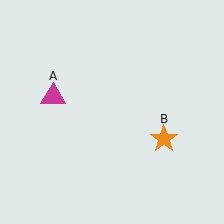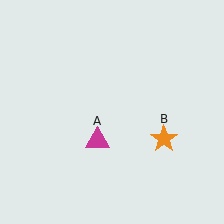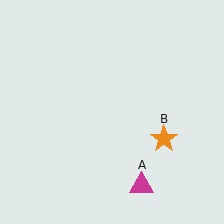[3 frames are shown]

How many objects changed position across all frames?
1 object changed position: magenta triangle (object A).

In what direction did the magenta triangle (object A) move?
The magenta triangle (object A) moved down and to the right.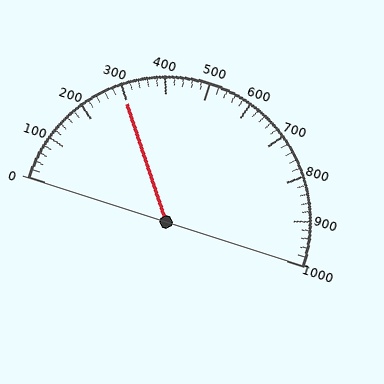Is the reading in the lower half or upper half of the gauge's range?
The reading is in the lower half of the range (0 to 1000).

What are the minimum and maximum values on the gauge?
The gauge ranges from 0 to 1000.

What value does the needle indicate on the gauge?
The needle indicates approximately 300.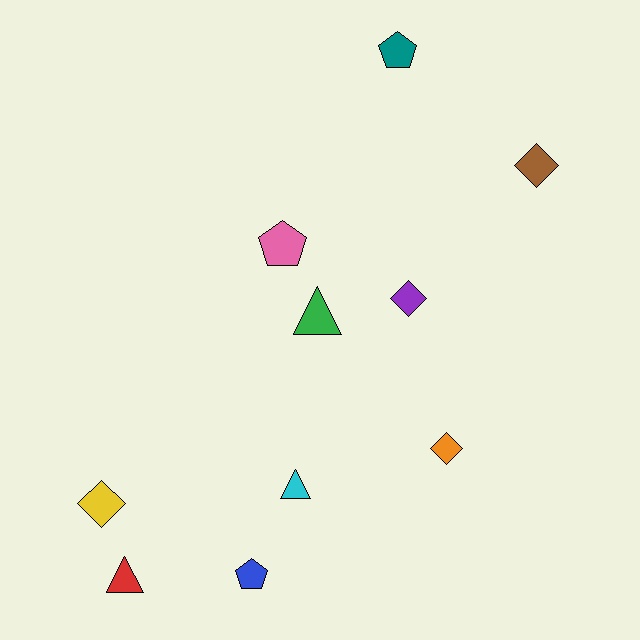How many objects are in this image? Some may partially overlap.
There are 10 objects.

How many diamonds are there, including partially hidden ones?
There are 4 diamonds.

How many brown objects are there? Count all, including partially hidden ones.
There is 1 brown object.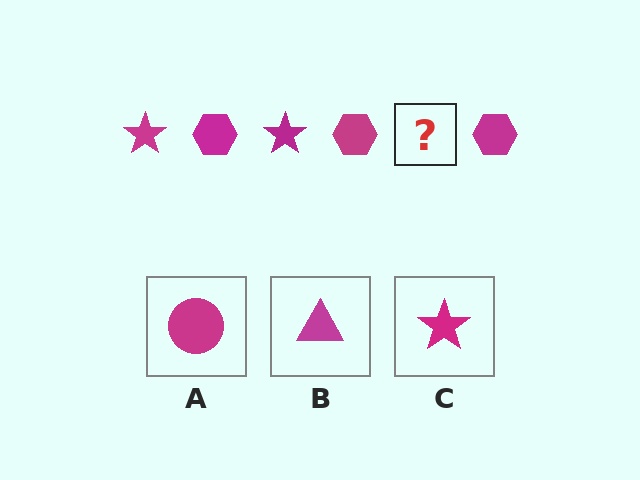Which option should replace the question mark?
Option C.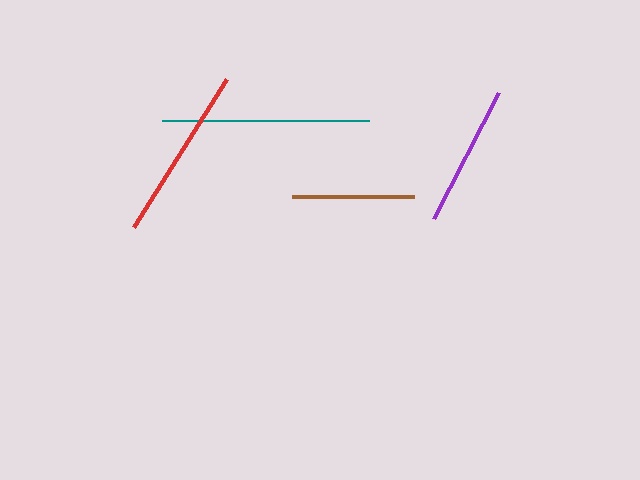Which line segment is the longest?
The teal line is the longest at approximately 206 pixels.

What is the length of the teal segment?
The teal segment is approximately 206 pixels long.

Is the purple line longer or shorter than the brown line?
The purple line is longer than the brown line.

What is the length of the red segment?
The red segment is approximately 175 pixels long.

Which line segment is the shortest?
The brown line is the shortest at approximately 122 pixels.